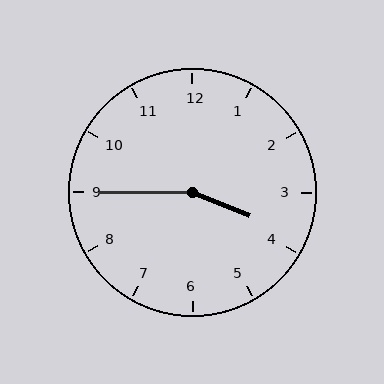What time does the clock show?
3:45.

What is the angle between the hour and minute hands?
Approximately 158 degrees.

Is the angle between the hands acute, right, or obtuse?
It is obtuse.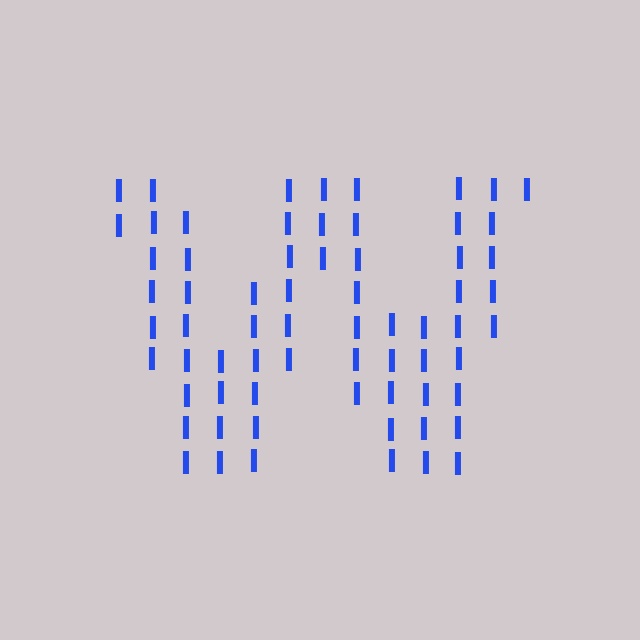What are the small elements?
The small elements are letter I's.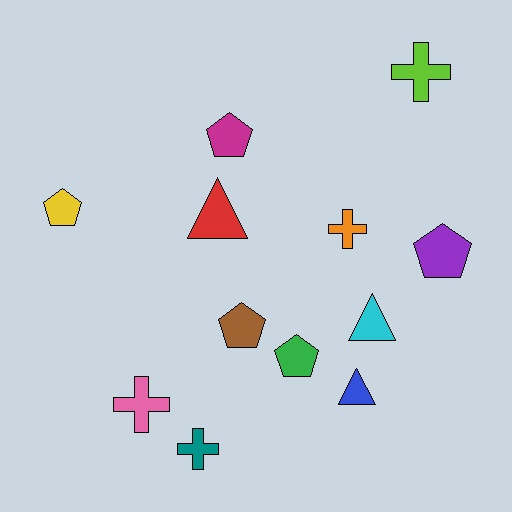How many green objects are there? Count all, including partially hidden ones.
There is 1 green object.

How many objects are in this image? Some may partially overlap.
There are 12 objects.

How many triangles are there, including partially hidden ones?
There are 3 triangles.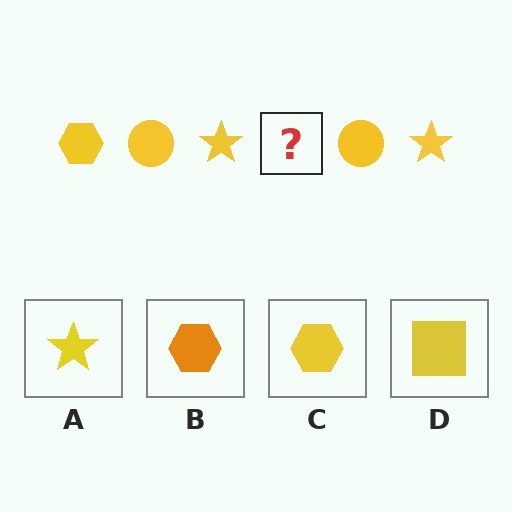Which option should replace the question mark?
Option C.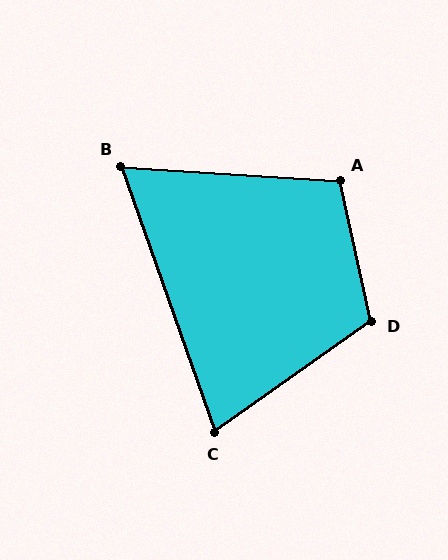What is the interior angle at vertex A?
Approximately 106 degrees (obtuse).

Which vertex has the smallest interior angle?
B, at approximately 67 degrees.